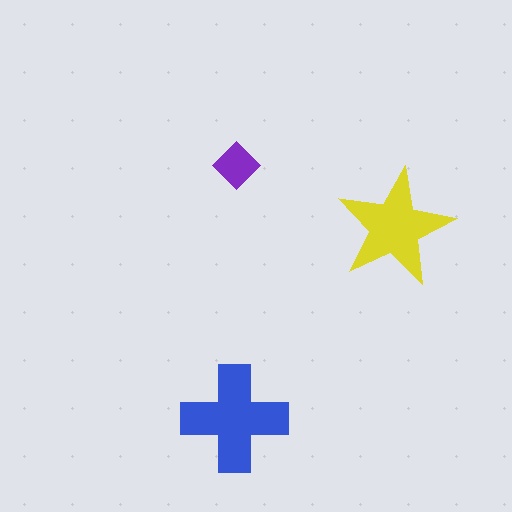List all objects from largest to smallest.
The blue cross, the yellow star, the purple diamond.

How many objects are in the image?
There are 3 objects in the image.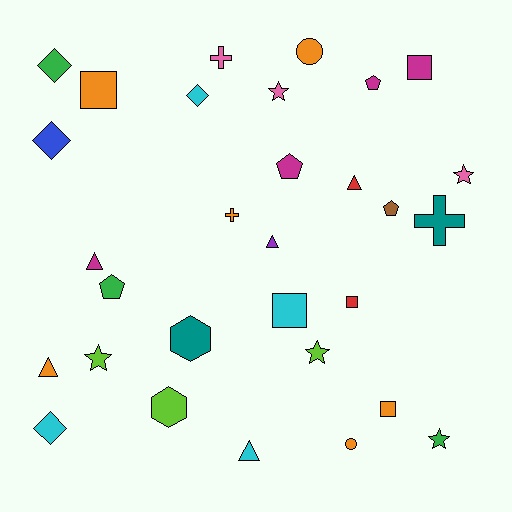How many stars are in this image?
There are 5 stars.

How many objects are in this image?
There are 30 objects.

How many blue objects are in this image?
There is 1 blue object.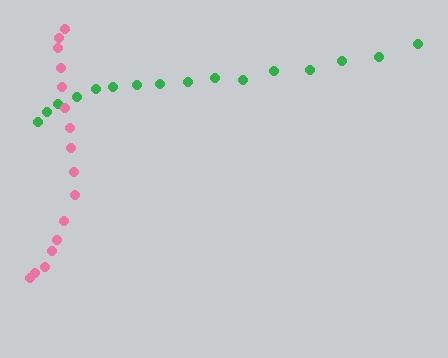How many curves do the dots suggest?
There are 2 distinct paths.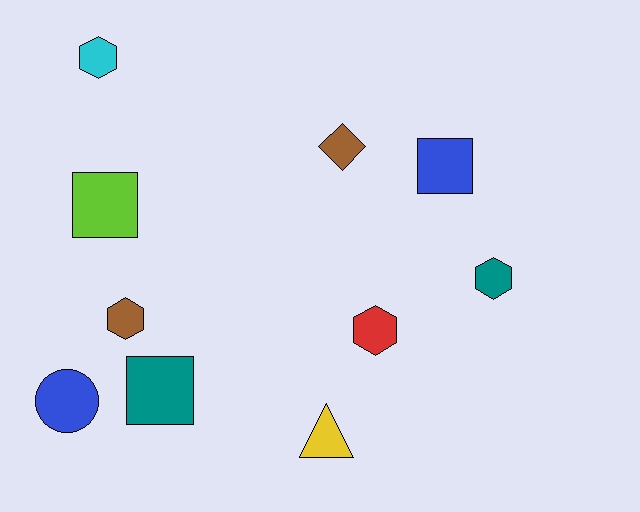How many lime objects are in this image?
There is 1 lime object.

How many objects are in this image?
There are 10 objects.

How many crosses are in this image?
There are no crosses.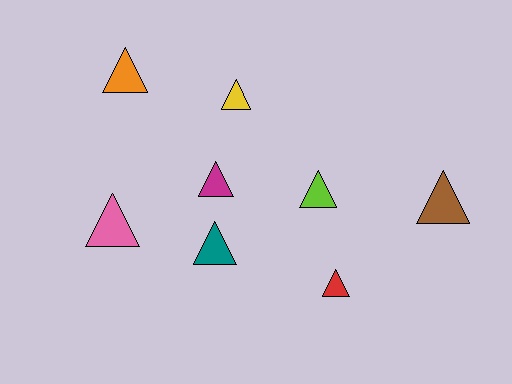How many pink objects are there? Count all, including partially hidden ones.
There is 1 pink object.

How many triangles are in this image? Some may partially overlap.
There are 8 triangles.